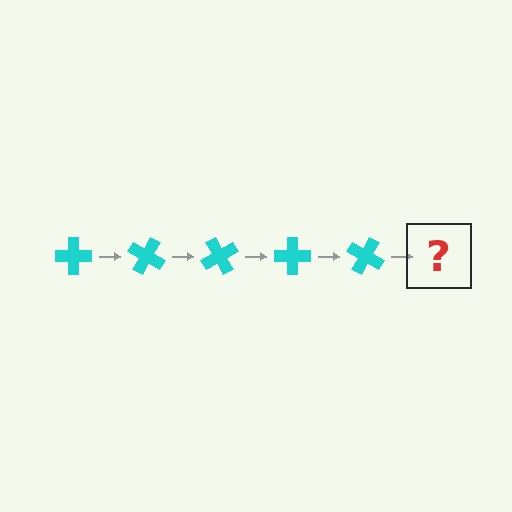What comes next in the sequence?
The next element should be a cyan cross rotated 150 degrees.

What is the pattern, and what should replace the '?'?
The pattern is that the cross rotates 30 degrees each step. The '?' should be a cyan cross rotated 150 degrees.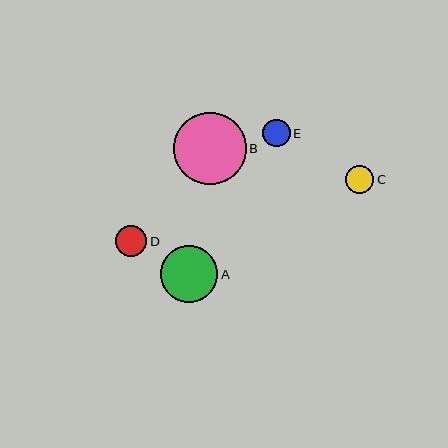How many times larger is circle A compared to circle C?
Circle A is approximately 2.0 times the size of circle C.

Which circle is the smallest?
Circle E is the smallest with a size of approximately 28 pixels.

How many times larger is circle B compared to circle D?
Circle B is approximately 2.4 times the size of circle D.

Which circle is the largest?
Circle B is the largest with a size of approximately 73 pixels.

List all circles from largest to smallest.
From largest to smallest: B, A, D, C, E.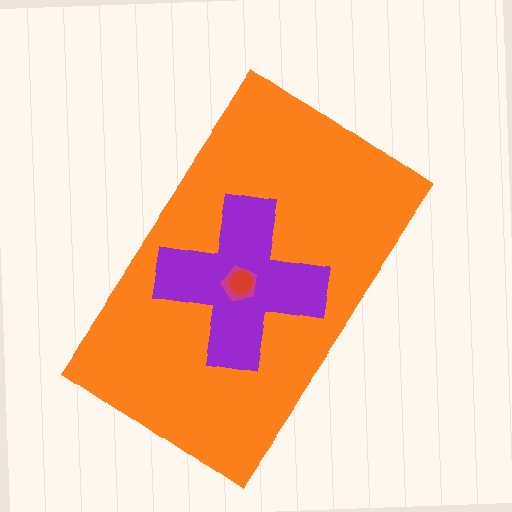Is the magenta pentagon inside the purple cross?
Yes.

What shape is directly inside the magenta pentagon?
The red circle.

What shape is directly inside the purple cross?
The magenta pentagon.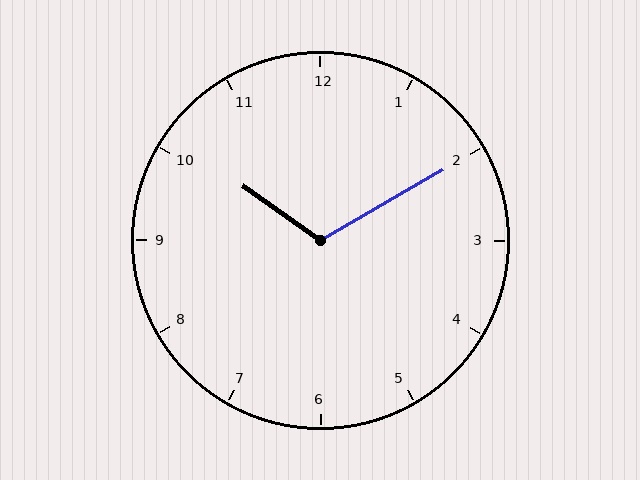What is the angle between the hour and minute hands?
Approximately 115 degrees.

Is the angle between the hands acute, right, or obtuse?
It is obtuse.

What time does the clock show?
10:10.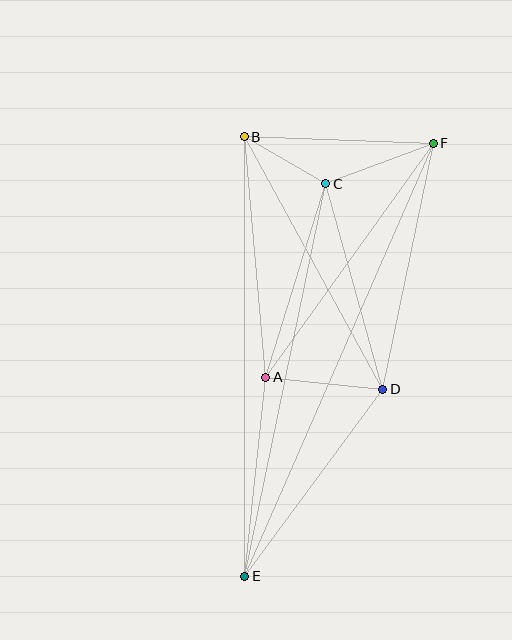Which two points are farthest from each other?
Points E and F are farthest from each other.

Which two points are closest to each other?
Points B and C are closest to each other.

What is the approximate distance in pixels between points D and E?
The distance between D and E is approximately 232 pixels.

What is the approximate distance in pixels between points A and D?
The distance between A and D is approximately 118 pixels.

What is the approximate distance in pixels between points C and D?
The distance between C and D is approximately 214 pixels.